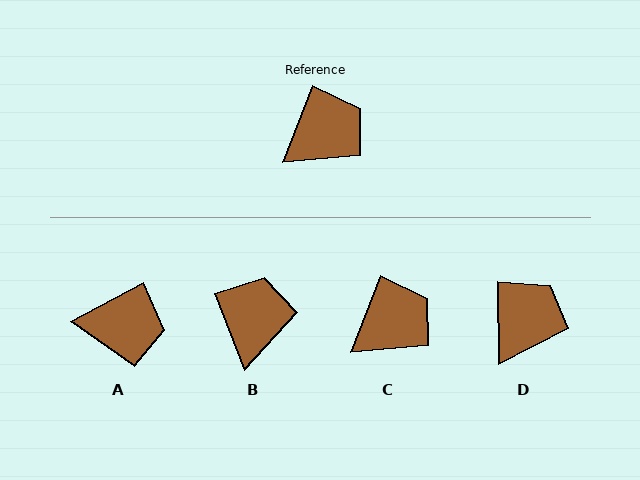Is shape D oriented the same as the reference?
No, it is off by about 22 degrees.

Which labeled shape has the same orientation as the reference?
C.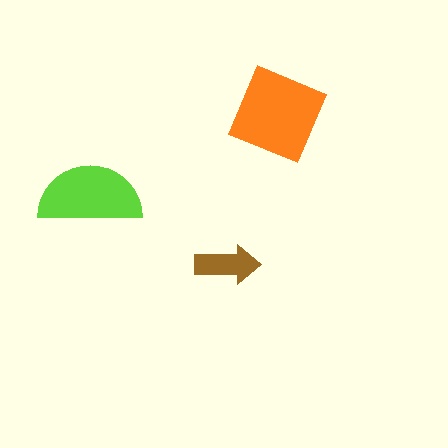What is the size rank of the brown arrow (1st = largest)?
3rd.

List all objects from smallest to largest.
The brown arrow, the lime semicircle, the orange diamond.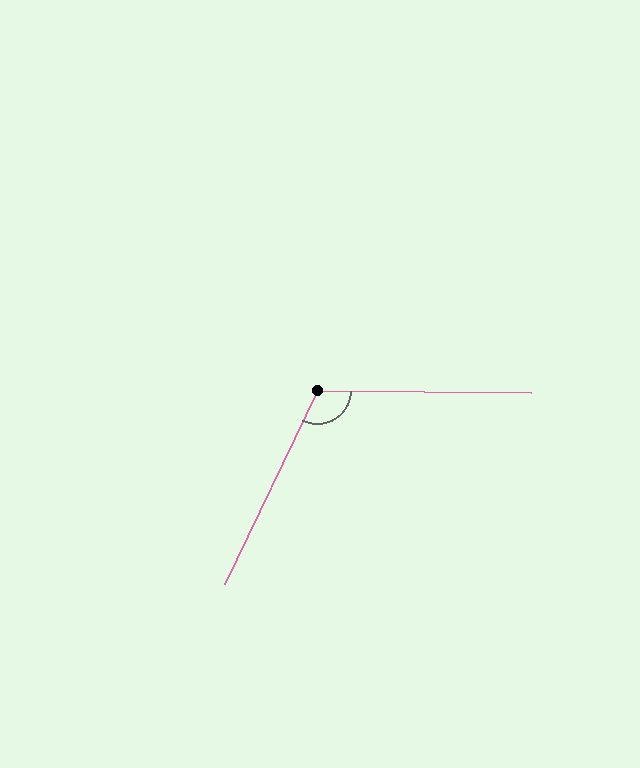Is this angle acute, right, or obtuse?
It is obtuse.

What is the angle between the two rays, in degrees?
Approximately 115 degrees.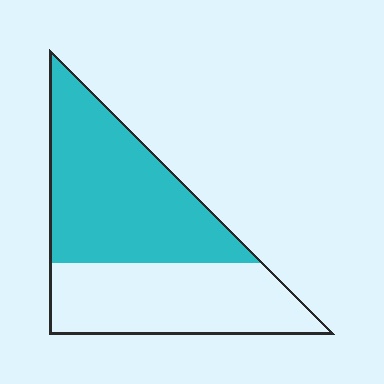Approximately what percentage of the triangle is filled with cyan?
Approximately 55%.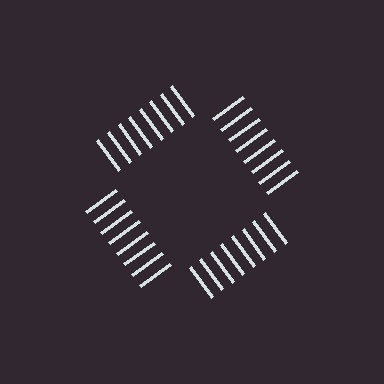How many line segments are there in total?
32 — 8 along each of the 4 edges.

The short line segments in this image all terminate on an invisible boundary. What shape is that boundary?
An illusory square — the line segments terminate on its edges but no continuous stroke is drawn.